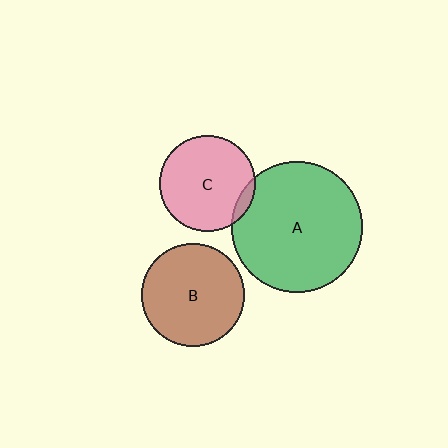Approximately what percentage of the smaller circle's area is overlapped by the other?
Approximately 5%.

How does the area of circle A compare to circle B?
Approximately 1.6 times.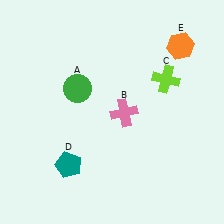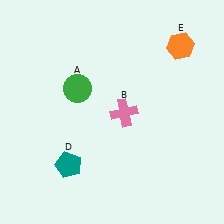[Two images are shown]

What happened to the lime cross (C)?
The lime cross (C) was removed in Image 2. It was in the top-right area of Image 1.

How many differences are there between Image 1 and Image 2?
There is 1 difference between the two images.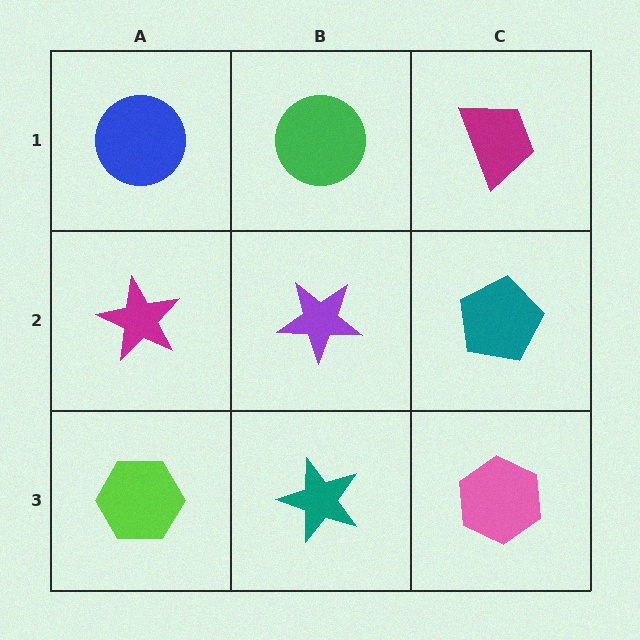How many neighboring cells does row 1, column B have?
3.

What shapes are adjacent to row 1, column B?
A purple star (row 2, column B), a blue circle (row 1, column A), a magenta trapezoid (row 1, column C).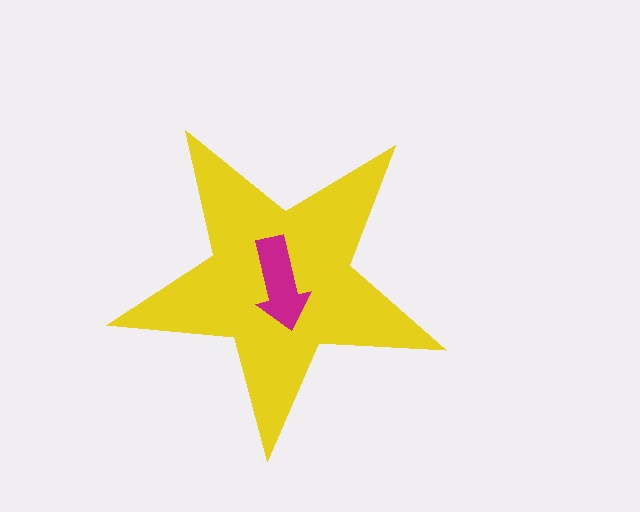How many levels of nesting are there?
2.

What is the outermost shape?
The yellow star.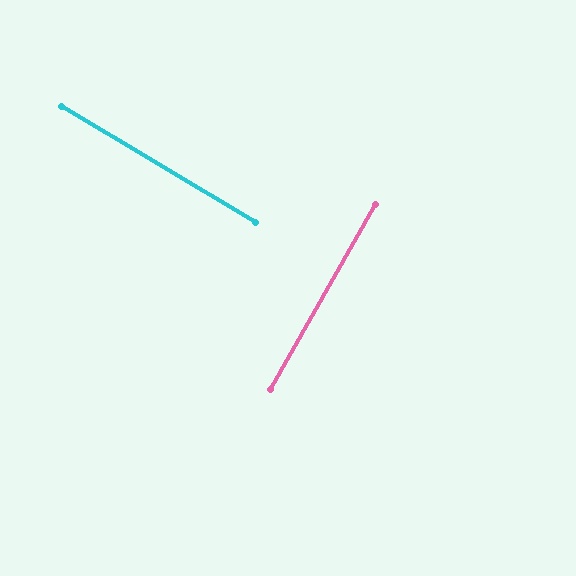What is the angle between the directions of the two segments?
Approximately 89 degrees.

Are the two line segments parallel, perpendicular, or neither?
Perpendicular — they meet at approximately 89°.